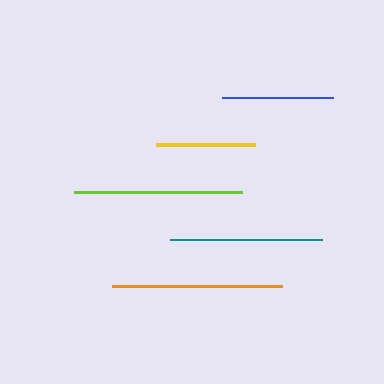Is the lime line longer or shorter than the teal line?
The lime line is longer than the teal line.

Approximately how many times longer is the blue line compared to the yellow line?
The blue line is approximately 1.1 times the length of the yellow line.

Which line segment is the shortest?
The yellow line is the shortest at approximately 99 pixels.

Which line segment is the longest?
The orange line is the longest at approximately 170 pixels.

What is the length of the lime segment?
The lime segment is approximately 167 pixels long.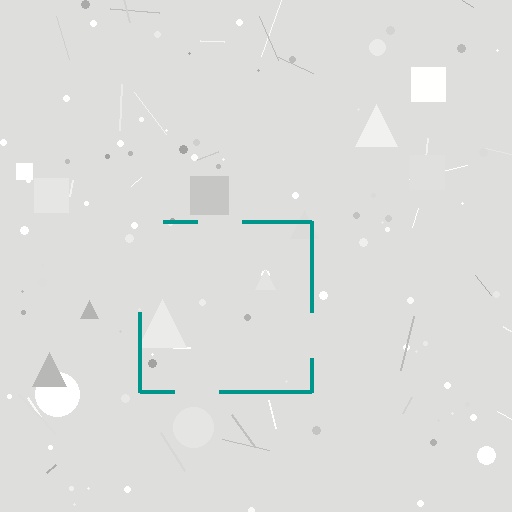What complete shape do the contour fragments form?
The contour fragments form a square.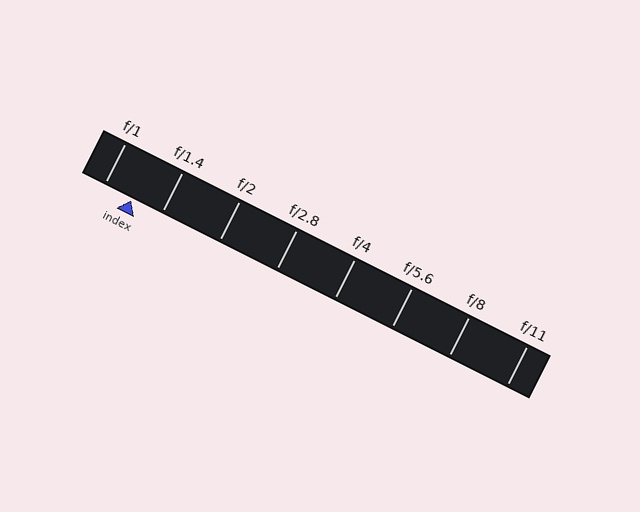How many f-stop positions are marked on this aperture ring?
There are 8 f-stop positions marked.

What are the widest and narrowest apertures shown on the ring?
The widest aperture shown is f/1 and the narrowest is f/11.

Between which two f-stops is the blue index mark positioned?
The index mark is between f/1 and f/1.4.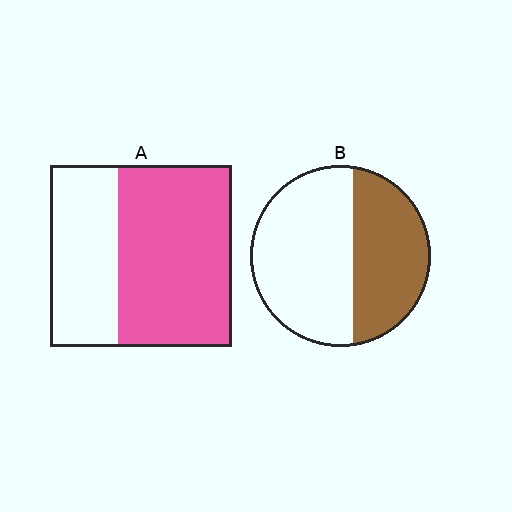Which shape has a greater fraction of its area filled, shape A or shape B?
Shape A.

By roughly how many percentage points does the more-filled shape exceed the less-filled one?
By roughly 20 percentage points (A over B).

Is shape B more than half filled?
No.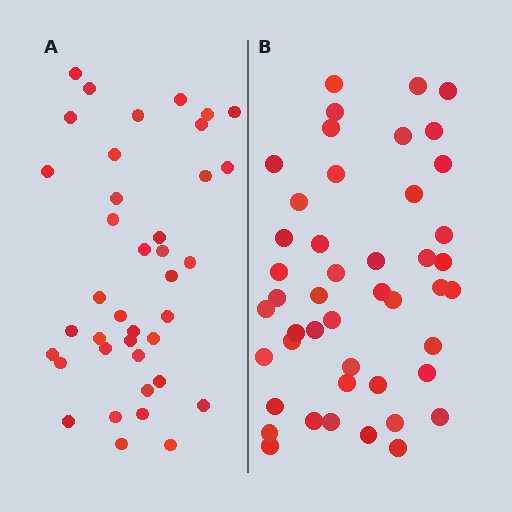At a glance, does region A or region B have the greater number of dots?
Region B (the right region) has more dots.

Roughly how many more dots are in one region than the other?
Region B has roughly 8 or so more dots than region A.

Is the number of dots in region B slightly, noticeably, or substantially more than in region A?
Region B has only slightly more — the two regions are fairly close. The ratio is roughly 1.2 to 1.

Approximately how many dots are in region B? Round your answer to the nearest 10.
About 50 dots. (The exact count is 46, which rounds to 50.)